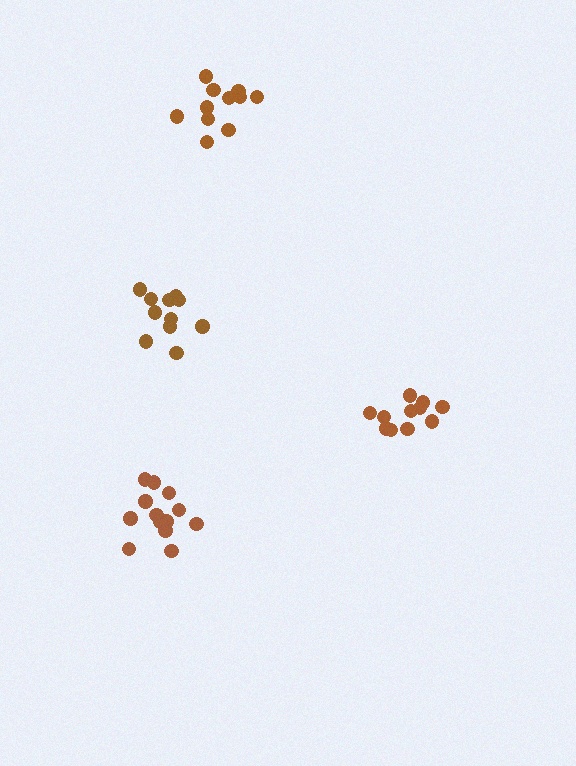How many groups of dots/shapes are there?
There are 4 groups.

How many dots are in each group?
Group 1: 11 dots, Group 2: 11 dots, Group 3: 13 dots, Group 4: 11 dots (46 total).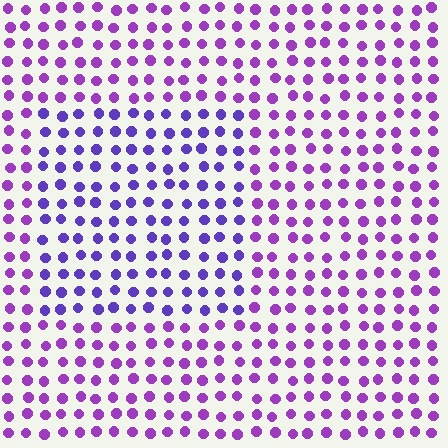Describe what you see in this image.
The image is filled with small purple elements in a uniform arrangement. A rectangle-shaped region is visible where the elements are tinted to a slightly different hue, forming a subtle color boundary.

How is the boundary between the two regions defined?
The boundary is defined purely by a slight shift in hue (about 29 degrees). Spacing, size, and orientation are identical on both sides.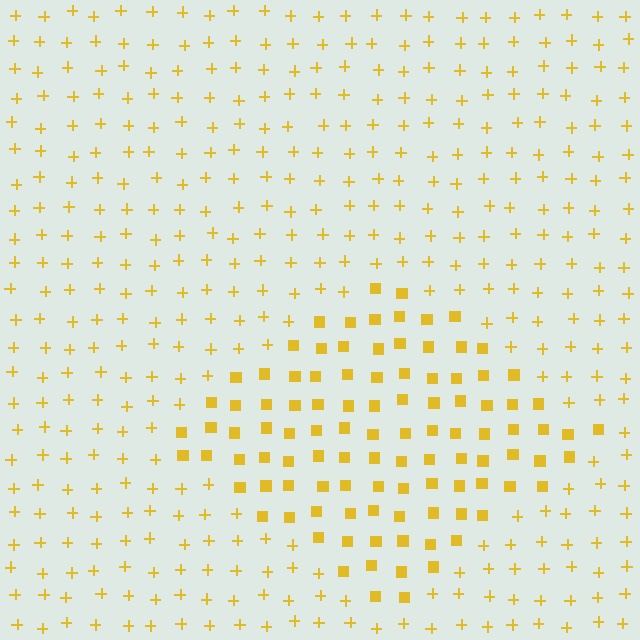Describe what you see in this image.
The image is filled with small yellow elements arranged in a uniform grid. A diamond-shaped region contains squares, while the surrounding area contains plus signs. The boundary is defined purely by the change in element shape.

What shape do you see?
I see a diamond.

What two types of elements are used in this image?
The image uses squares inside the diamond region and plus signs outside it.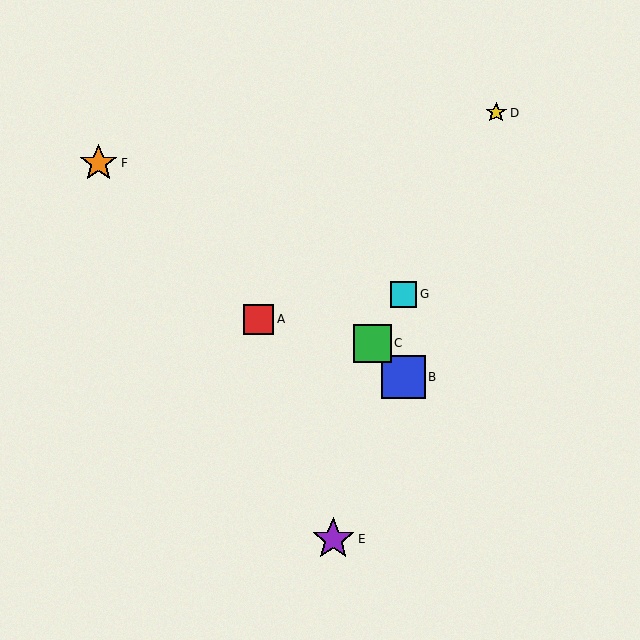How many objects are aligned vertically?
2 objects (B, G) are aligned vertically.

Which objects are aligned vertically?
Objects B, G are aligned vertically.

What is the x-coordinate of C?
Object C is at x≈372.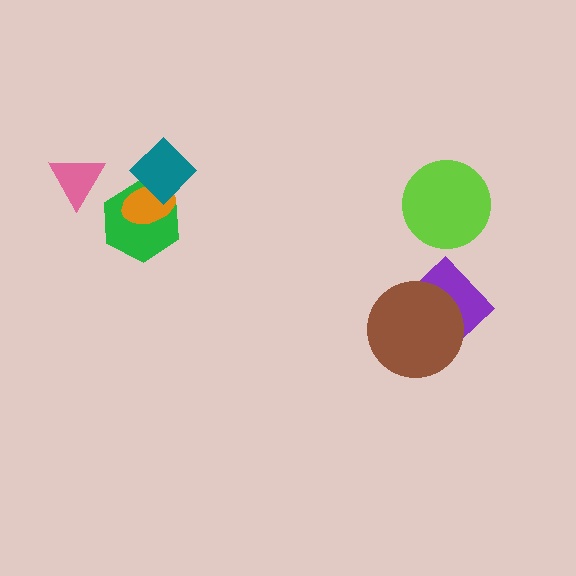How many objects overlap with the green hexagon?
2 objects overlap with the green hexagon.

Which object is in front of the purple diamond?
The brown circle is in front of the purple diamond.